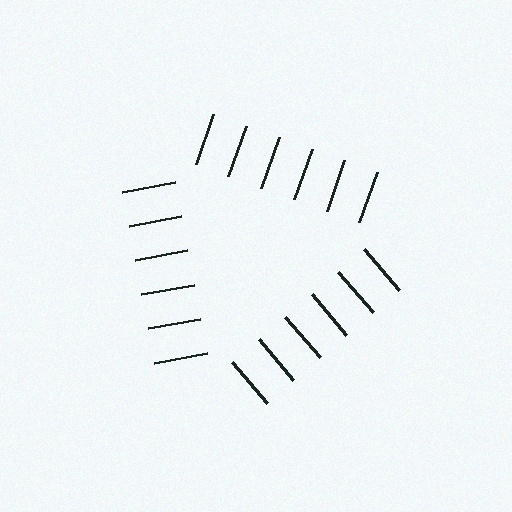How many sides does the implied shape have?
3 sides — the line-ends trace a triangle.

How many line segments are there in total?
18 — 6 along each of the 3 edges.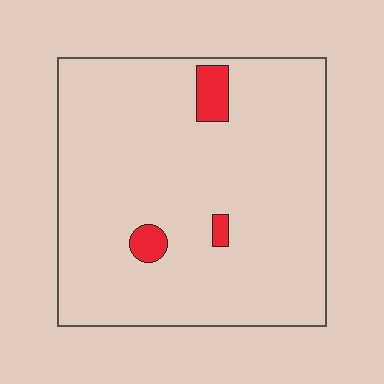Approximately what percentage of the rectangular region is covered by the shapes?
Approximately 5%.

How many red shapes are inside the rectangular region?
3.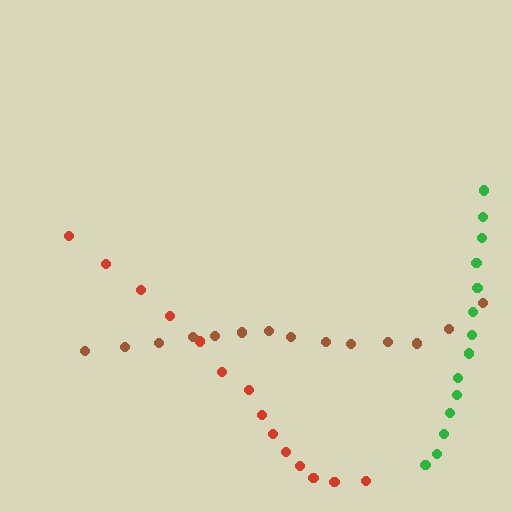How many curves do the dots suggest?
There are 3 distinct paths.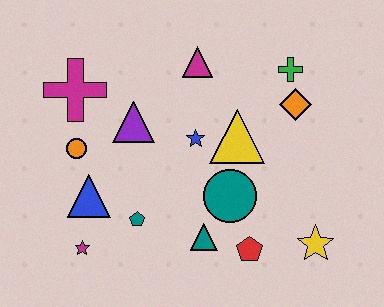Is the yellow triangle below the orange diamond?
Yes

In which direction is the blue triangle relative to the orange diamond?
The blue triangle is to the left of the orange diamond.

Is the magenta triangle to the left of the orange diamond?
Yes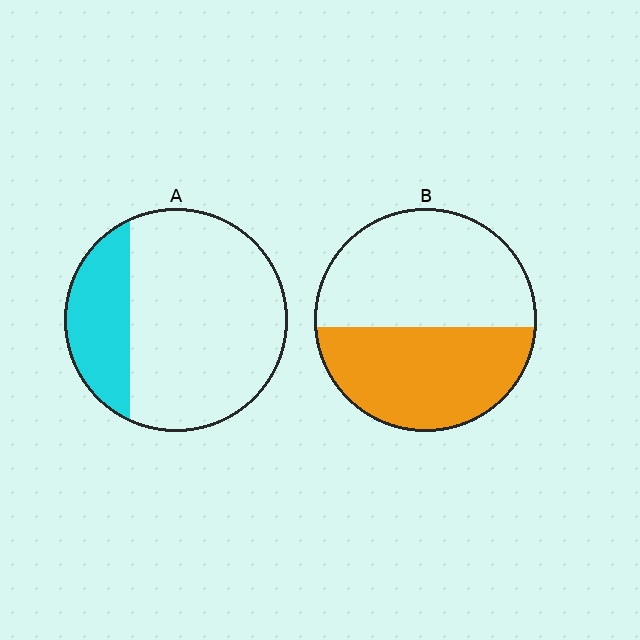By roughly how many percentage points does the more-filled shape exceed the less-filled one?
By roughly 20 percentage points (B over A).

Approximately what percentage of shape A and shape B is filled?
A is approximately 25% and B is approximately 45%.